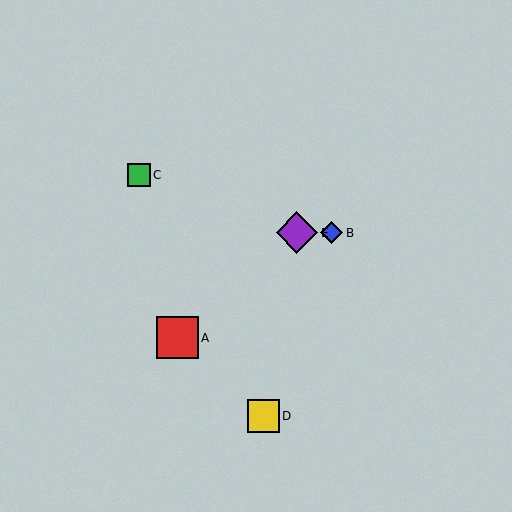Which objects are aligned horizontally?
Objects B, E are aligned horizontally.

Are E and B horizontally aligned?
Yes, both are at y≈233.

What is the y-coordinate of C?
Object C is at y≈175.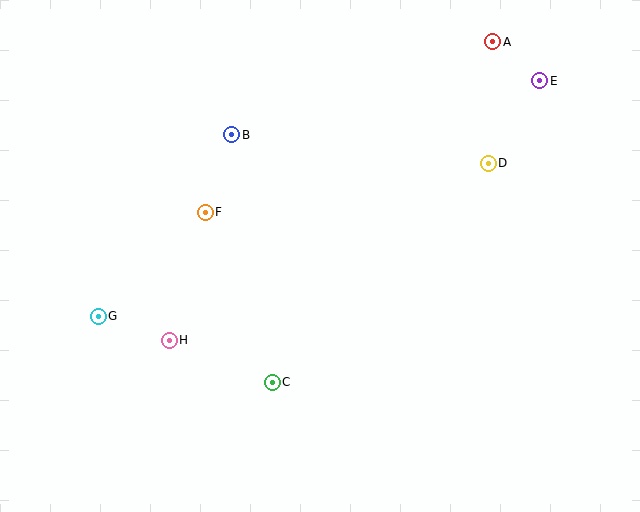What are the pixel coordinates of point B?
Point B is at (232, 135).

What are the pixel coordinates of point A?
Point A is at (493, 42).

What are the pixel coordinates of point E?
Point E is at (540, 81).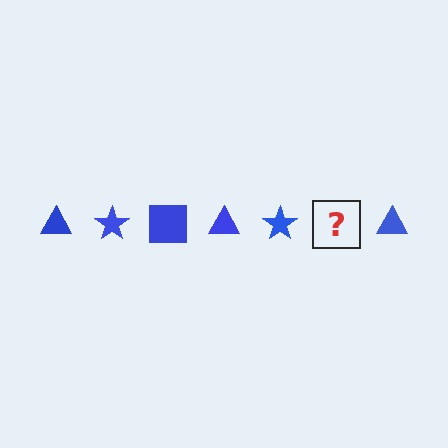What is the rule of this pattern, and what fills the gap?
The rule is that the pattern cycles through triangle, star, square shapes in blue. The gap should be filled with a blue square.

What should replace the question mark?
The question mark should be replaced with a blue square.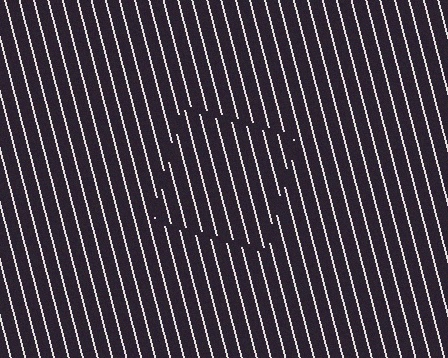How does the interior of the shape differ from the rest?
The interior of the shape contains the same grating, shifted by half a period — the contour is defined by the phase discontinuity where line-ends from the inner and outer gratings abut.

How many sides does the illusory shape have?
4 sides — the line-ends trace a square.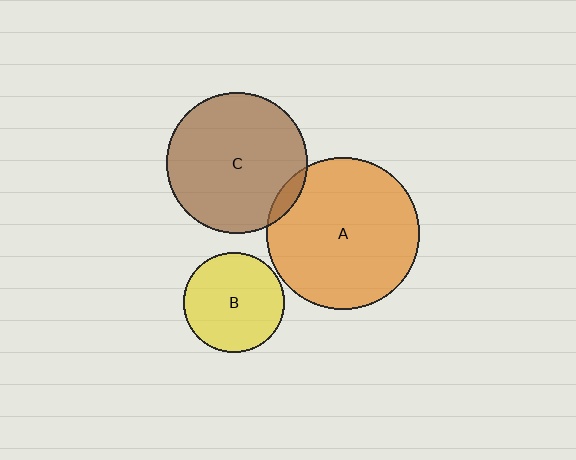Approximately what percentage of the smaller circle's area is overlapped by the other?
Approximately 5%.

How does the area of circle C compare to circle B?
Approximately 2.0 times.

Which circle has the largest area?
Circle A (orange).